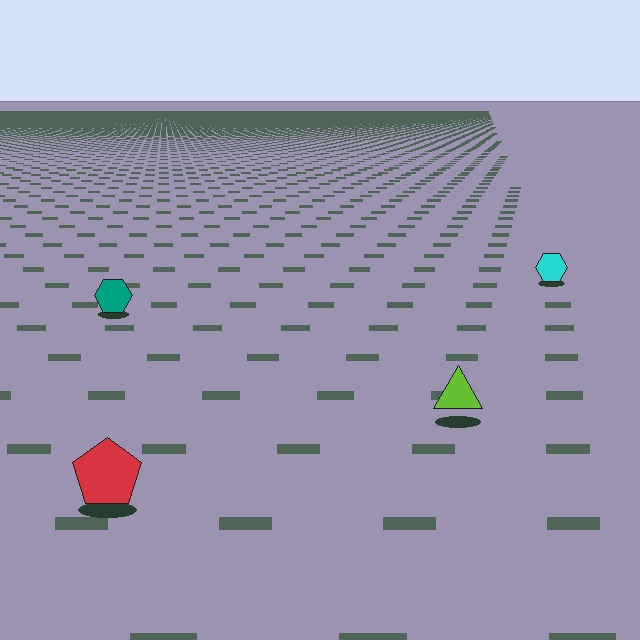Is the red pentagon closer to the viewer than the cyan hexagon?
Yes. The red pentagon is closer — you can tell from the texture gradient: the ground texture is coarser near it.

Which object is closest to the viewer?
The red pentagon is closest. The texture marks near it are larger and more spread out.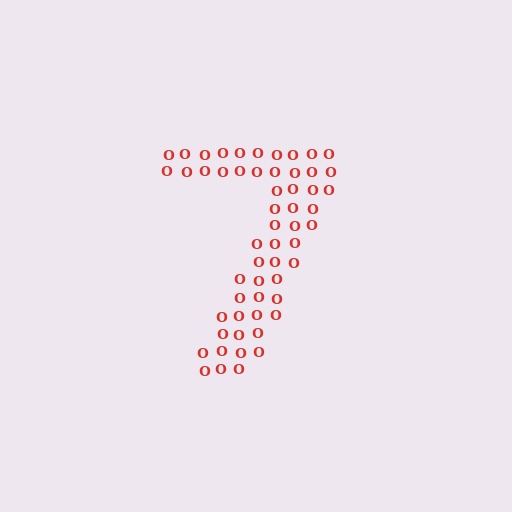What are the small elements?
The small elements are letter O's.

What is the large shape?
The large shape is the digit 7.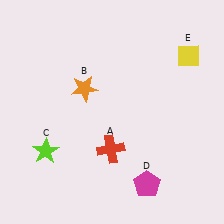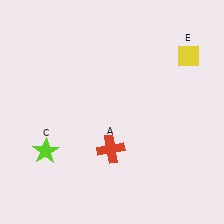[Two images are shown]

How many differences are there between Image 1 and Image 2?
There are 2 differences between the two images.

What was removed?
The orange star (B), the magenta pentagon (D) were removed in Image 2.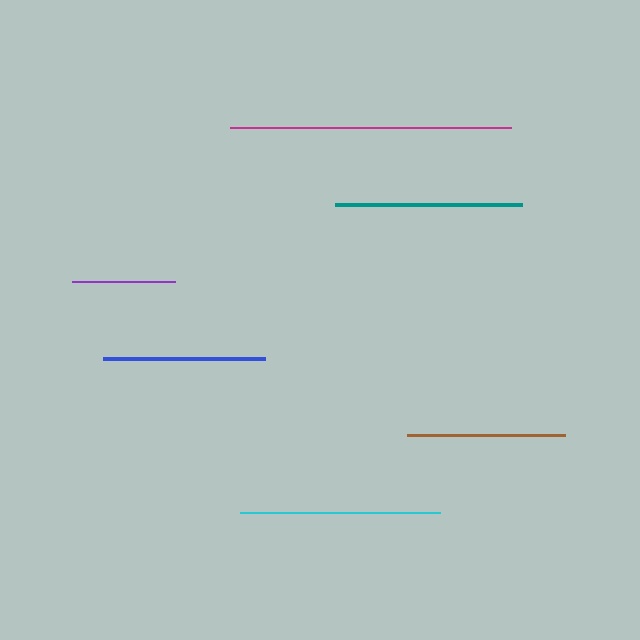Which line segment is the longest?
The magenta line is the longest at approximately 281 pixels.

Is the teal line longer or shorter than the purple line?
The teal line is longer than the purple line.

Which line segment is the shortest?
The purple line is the shortest at approximately 103 pixels.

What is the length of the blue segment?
The blue segment is approximately 161 pixels long.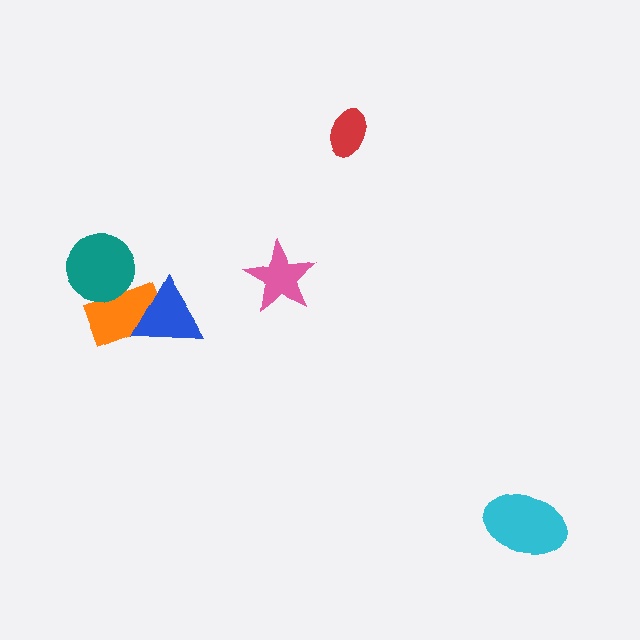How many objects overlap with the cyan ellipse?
0 objects overlap with the cyan ellipse.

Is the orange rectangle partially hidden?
Yes, it is partially covered by another shape.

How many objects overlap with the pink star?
0 objects overlap with the pink star.